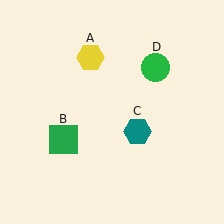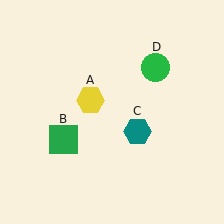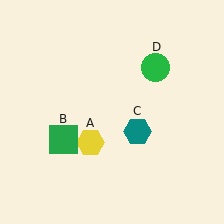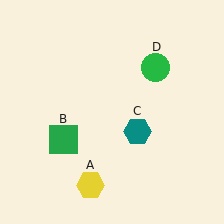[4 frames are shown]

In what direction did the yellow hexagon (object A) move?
The yellow hexagon (object A) moved down.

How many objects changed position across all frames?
1 object changed position: yellow hexagon (object A).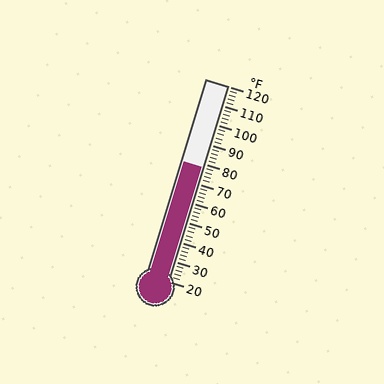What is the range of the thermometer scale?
The thermometer scale ranges from 20°F to 120°F.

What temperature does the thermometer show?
The thermometer shows approximately 78°F.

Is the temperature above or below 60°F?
The temperature is above 60°F.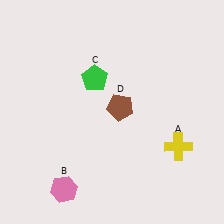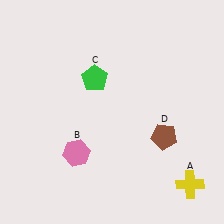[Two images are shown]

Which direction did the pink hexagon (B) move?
The pink hexagon (B) moved up.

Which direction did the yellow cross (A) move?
The yellow cross (A) moved down.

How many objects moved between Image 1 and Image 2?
3 objects moved between the two images.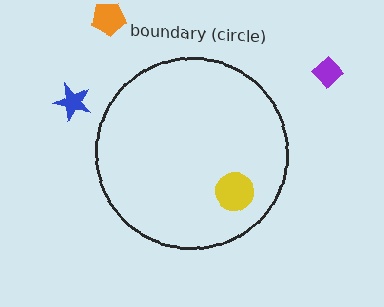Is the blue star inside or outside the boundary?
Outside.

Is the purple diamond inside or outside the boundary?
Outside.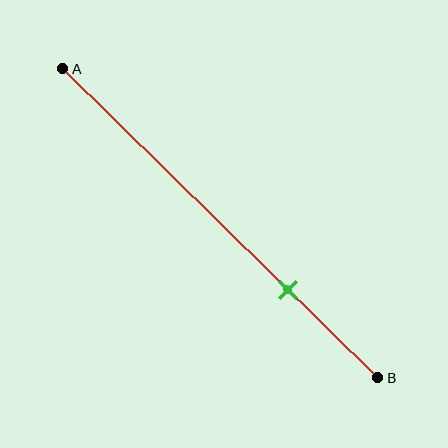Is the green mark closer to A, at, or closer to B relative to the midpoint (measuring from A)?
The green mark is closer to point B than the midpoint of segment AB.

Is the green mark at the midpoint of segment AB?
No, the mark is at about 70% from A, not at the 50% midpoint.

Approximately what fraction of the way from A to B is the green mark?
The green mark is approximately 70% of the way from A to B.